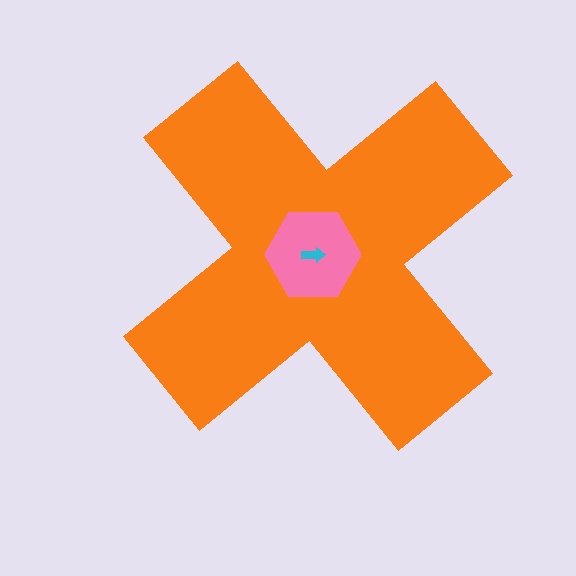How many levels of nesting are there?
3.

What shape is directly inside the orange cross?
The pink hexagon.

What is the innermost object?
The cyan arrow.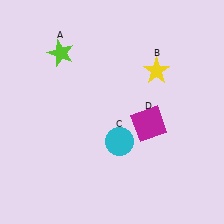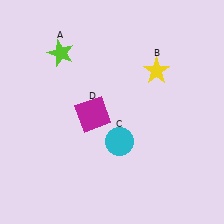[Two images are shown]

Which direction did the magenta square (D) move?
The magenta square (D) moved left.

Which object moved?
The magenta square (D) moved left.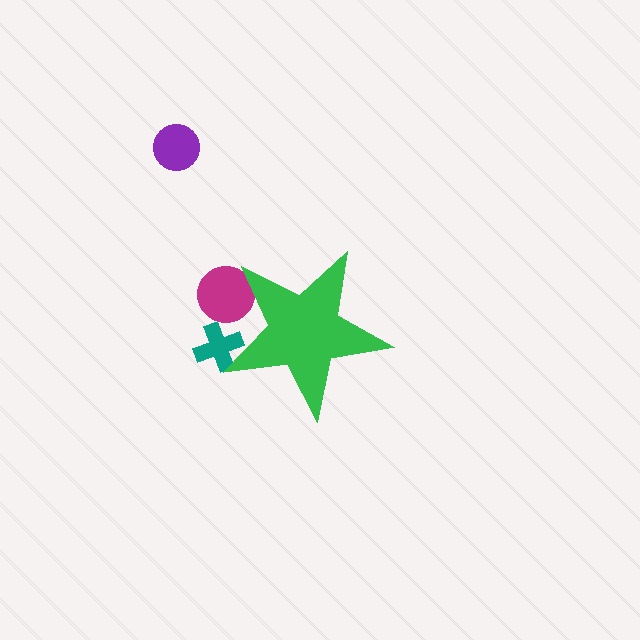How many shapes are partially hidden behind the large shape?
2 shapes are partially hidden.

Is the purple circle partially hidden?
No, the purple circle is fully visible.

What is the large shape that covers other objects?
A green star.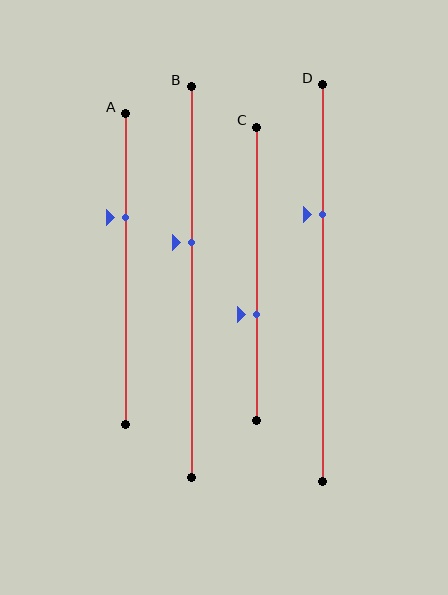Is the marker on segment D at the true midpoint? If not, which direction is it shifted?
No, the marker on segment D is shifted upward by about 17% of the segment length.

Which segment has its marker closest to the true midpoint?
Segment B has its marker closest to the true midpoint.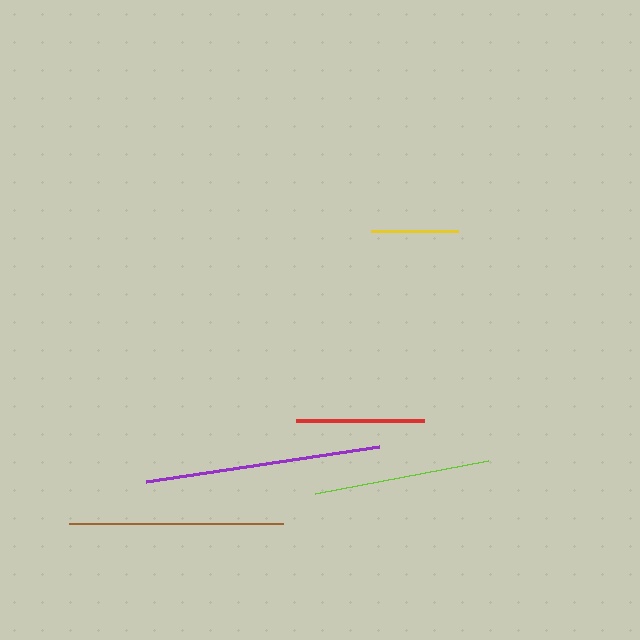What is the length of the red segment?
The red segment is approximately 128 pixels long.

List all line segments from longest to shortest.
From longest to shortest: purple, brown, lime, red, yellow.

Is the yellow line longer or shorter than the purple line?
The purple line is longer than the yellow line.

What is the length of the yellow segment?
The yellow segment is approximately 87 pixels long.